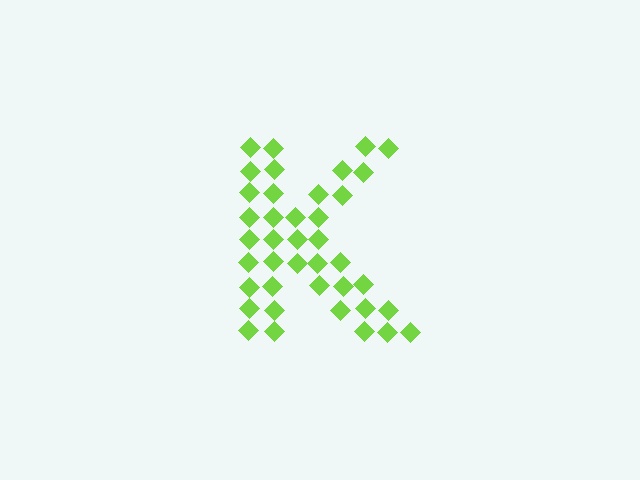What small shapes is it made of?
It is made of small diamonds.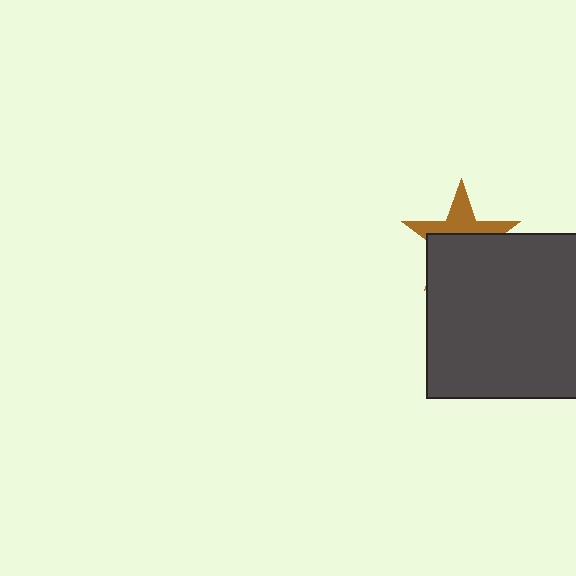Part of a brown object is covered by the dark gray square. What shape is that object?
It is a star.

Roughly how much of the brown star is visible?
A small part of it is visible (roughly 42%).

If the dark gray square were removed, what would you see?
You would see the complete brown star.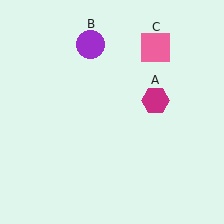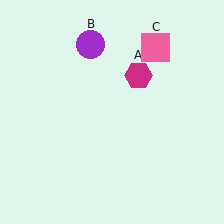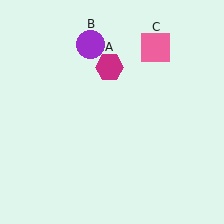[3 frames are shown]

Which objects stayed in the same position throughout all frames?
Purple circle (object B) and pink square (object C) remained stationary.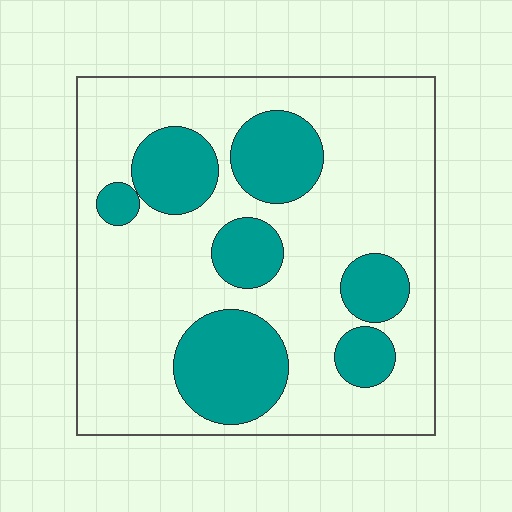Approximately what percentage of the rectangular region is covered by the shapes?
Approximately 30%.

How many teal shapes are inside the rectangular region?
7.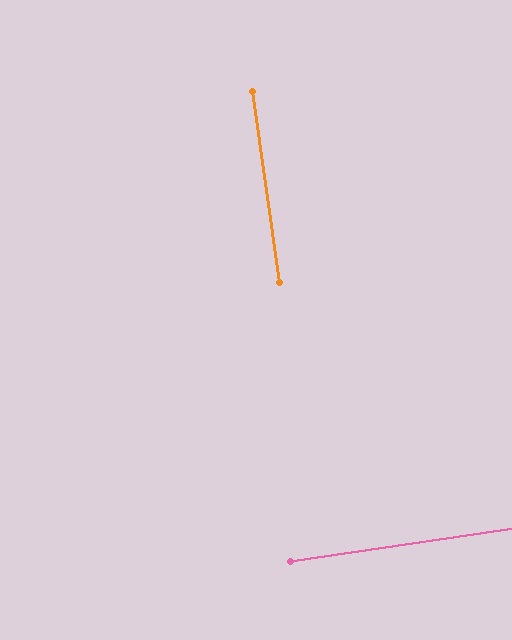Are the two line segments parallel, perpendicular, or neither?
Perpendicular — they meet at approximately 90°.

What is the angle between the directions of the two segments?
Approximately 90 degrees.